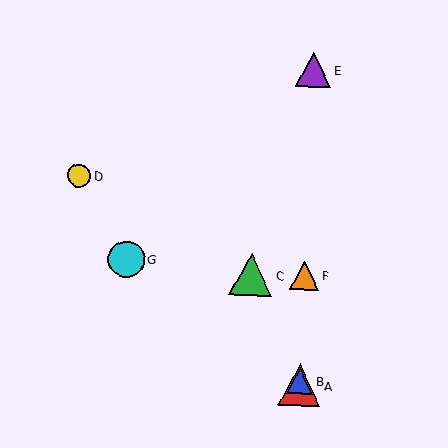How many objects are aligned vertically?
4 objects (A, B, E, F) are aligned vertically.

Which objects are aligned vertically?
Objects A, B, E, F are aligned vertically.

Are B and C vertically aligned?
No, B is at x≈300 and C is at x≈251.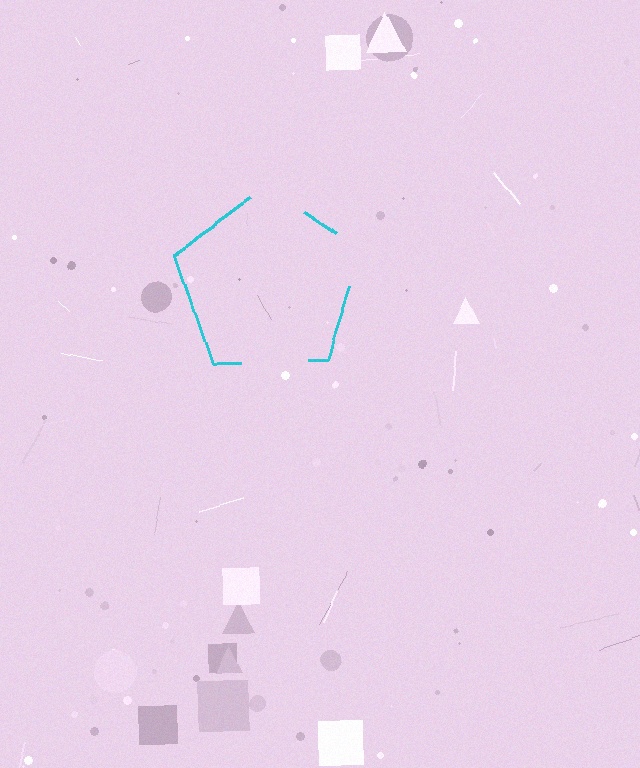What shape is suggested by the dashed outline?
The dashed outline suggests a pentagon.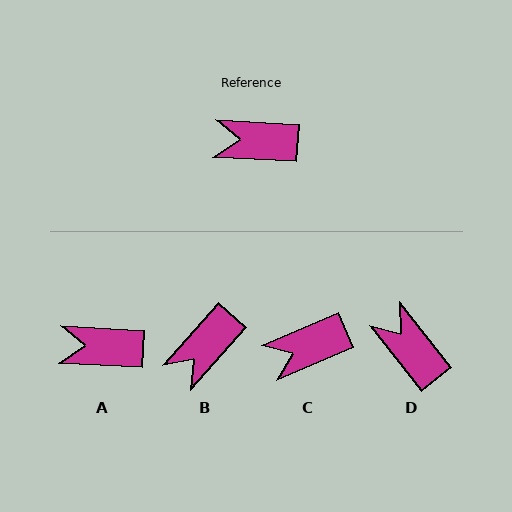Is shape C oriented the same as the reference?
No, it is off by about 26 degrees.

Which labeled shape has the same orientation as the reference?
A.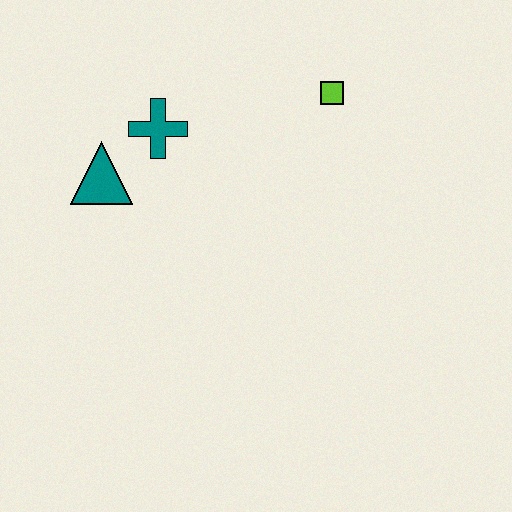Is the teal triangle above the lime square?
No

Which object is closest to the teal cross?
The teal triangle is closest to the teal cross.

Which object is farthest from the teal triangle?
The lime square is farthest from the teal triangle.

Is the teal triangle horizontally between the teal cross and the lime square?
No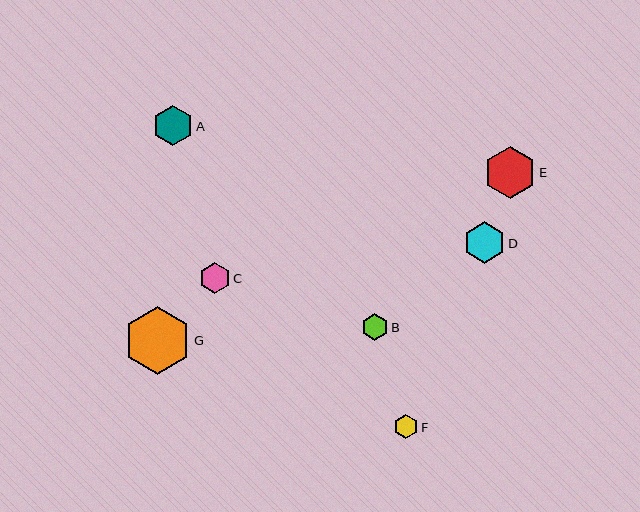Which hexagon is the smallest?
Hexagon F is the smallest with a size of approximately 24 pixels.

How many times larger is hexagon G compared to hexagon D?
Hexagon G is approximately 1.6 times the size of hexagon D.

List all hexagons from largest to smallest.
From largest to smallest: G, E, D, A, C, B, F.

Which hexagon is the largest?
Hexagon G is the largest with a size of approximately 67 pixels.